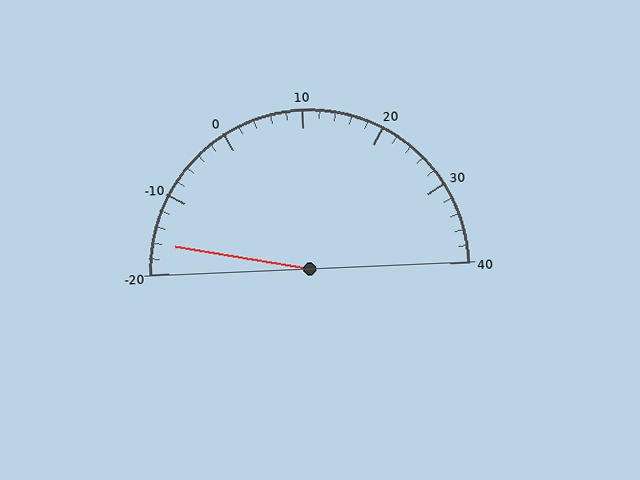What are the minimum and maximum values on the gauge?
The gauge ranges from -20 to 40.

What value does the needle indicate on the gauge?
The needle indicates approximately -16.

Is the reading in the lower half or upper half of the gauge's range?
The reading is in the lower half of the range (-20 to 40).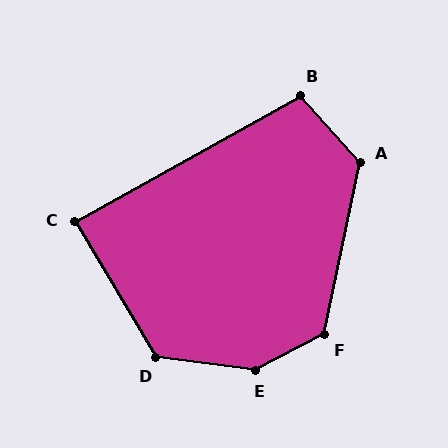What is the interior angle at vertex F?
Approximately 129 degrees (obtuse).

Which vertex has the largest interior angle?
E, at approximately 145 degrees.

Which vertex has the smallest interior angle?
C, at approximately 88 degrees.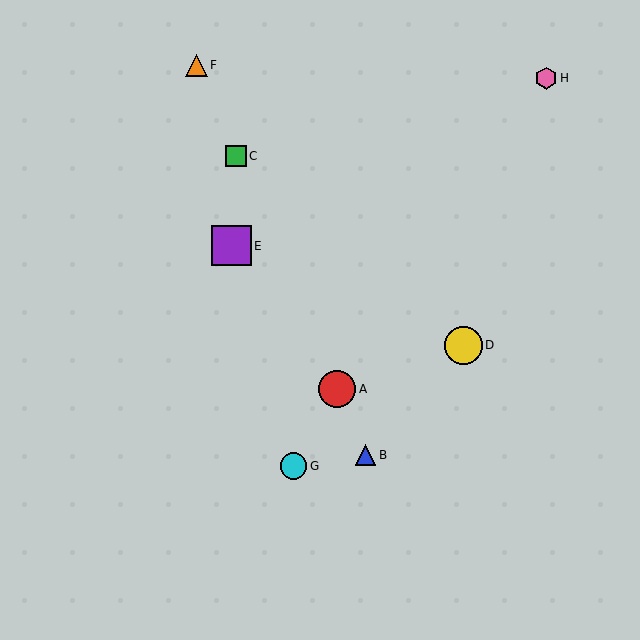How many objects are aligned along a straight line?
4 objects (A, B, C, F) are aligned along a straight line.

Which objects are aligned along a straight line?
Objects A, B, C, F are aligned along a straight line.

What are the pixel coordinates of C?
Object C is at (236, 156).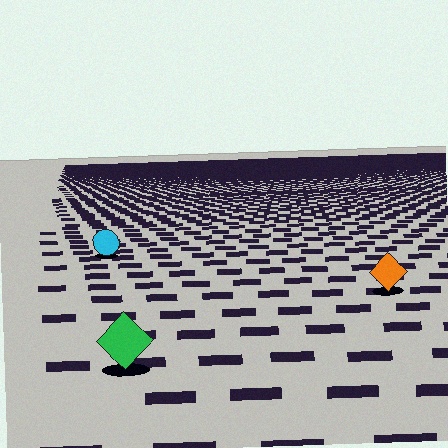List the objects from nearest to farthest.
From nearest to farthest: the green diamond, the orange diamond, the cyan circle.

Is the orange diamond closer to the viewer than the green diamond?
No. The green diamond is closer — you can tell from the texture gradient: the ground texture is coarser near it.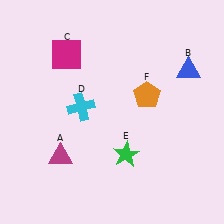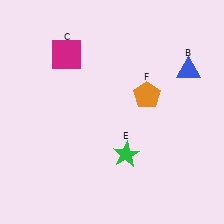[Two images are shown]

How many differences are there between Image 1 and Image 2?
There are 2 differences between the two images.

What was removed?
The cyan cross (D), the magenta triangle (A) were removed in Image 2.